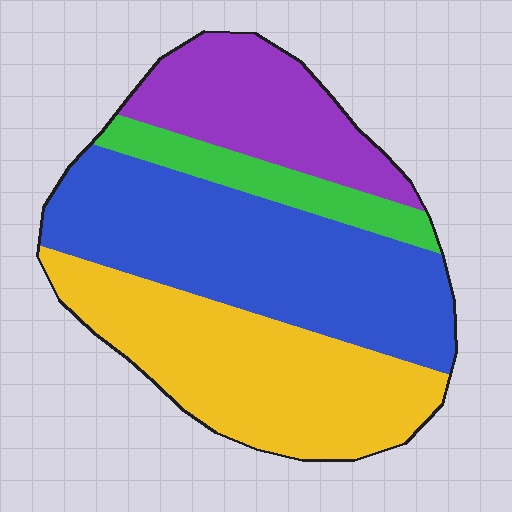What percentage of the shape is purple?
Purple takes up about one fifth (1/5) of the shape.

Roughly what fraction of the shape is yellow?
Yellow covers about 35% of the shape.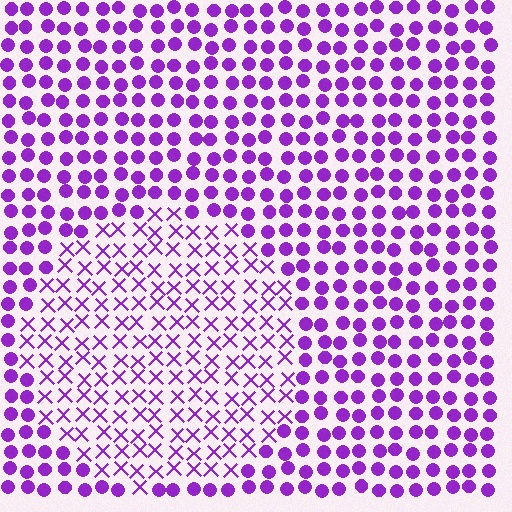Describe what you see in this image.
The image is filled with small purple elements arranged in a uniform grid. A circle-shaped region contains X marks, while the surrounding area contains circles. The boundary is defined purely by the change in element shape.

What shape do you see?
I see a circle.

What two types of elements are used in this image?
The image uses X marks inside the circle region and circles outside it.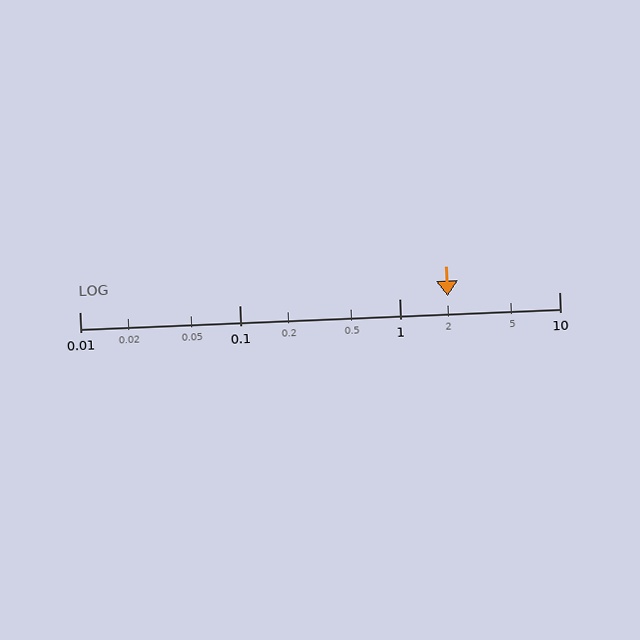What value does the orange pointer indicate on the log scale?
The pointer indicates approximately 2.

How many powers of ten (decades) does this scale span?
The scale spans 3 decades, from 0.01 to 10.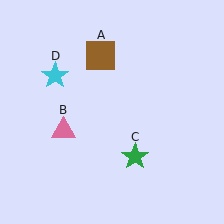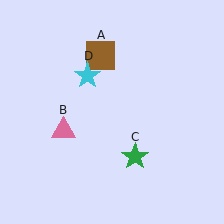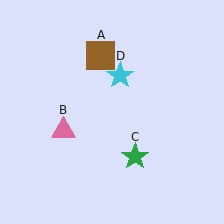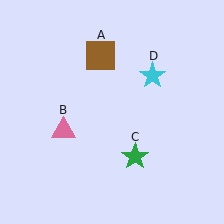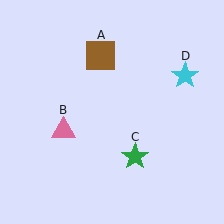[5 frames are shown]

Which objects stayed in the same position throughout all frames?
Brown square (object A) and pink triangle (object B) and green star (object C) remained stationary.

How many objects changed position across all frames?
1 object changed position: cyan star (object D).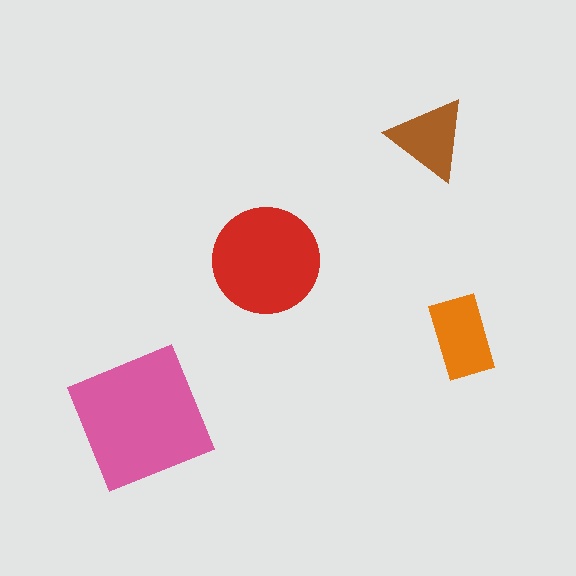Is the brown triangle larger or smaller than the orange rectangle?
Smaller.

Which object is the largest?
The pink square.